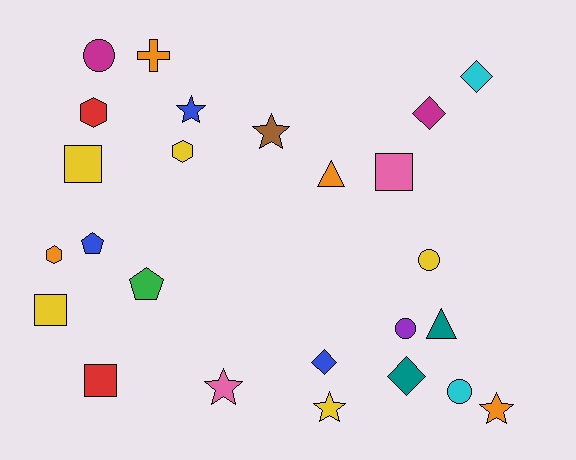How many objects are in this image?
There are 25 objects.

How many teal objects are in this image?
There are 2 teal objects.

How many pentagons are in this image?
There are 2 pentagons.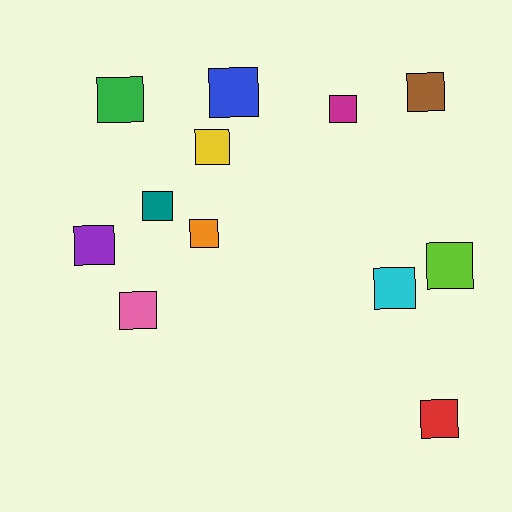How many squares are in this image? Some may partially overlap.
There are 12 squares.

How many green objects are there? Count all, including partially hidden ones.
There is 1 green object.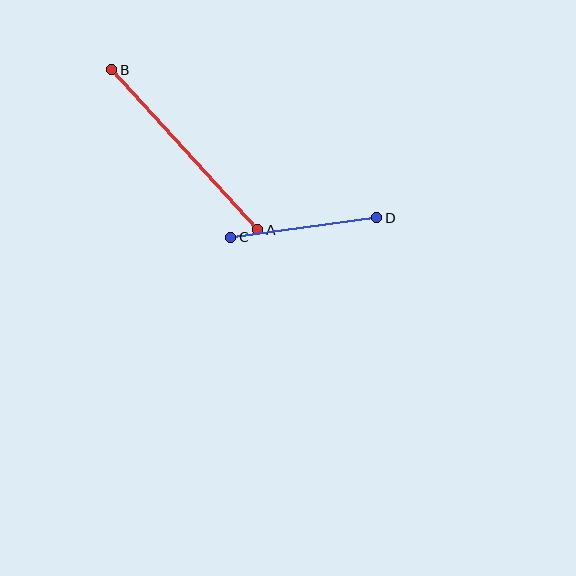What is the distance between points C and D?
The distance is approximately 147 pixels.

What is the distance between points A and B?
The distance is approximately 217 pixels.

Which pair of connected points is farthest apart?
Points A and B are farthest apart.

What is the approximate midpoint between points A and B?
The midpoint is at approximately (185, 150) pixels.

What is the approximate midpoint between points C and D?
The midpoint is at approximately (304, 227) pixels.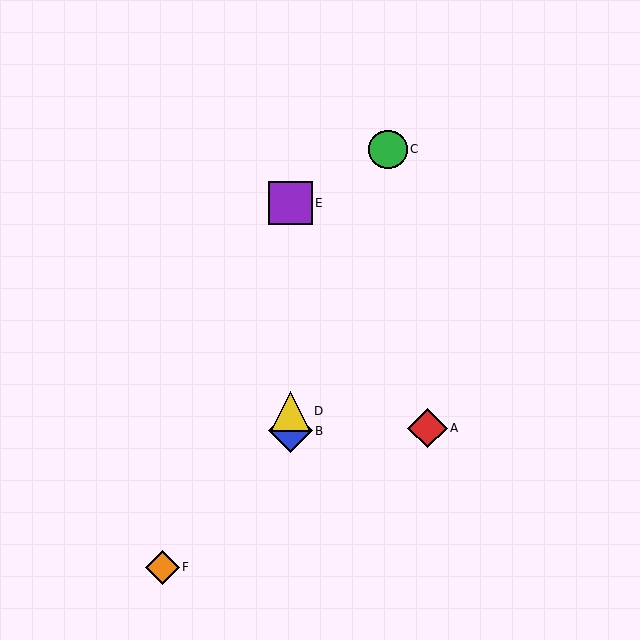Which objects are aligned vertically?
Objects B, D, E are aligned vertically.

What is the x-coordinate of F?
Object F is at x≈162.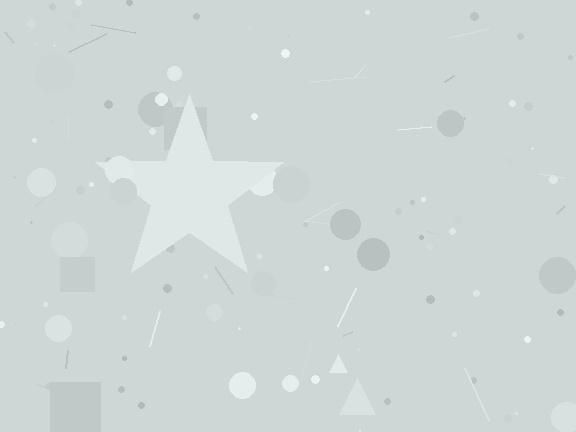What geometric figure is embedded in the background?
A star is embedded in the background.